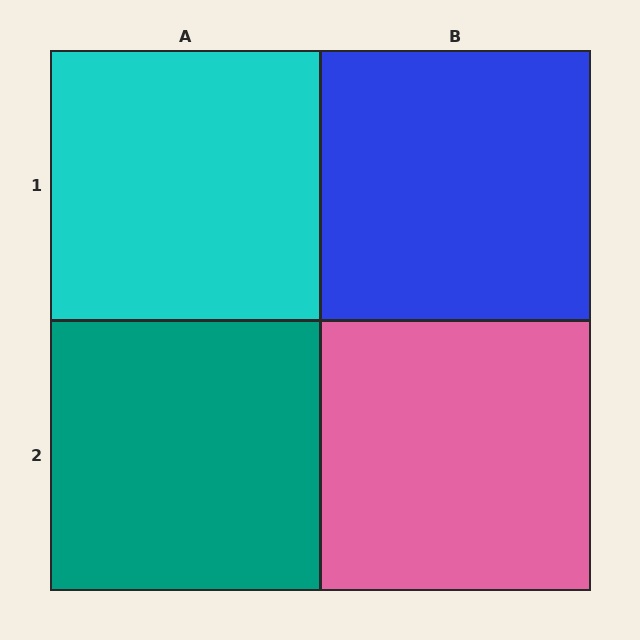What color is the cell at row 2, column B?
Pink.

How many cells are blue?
1 cell is blue.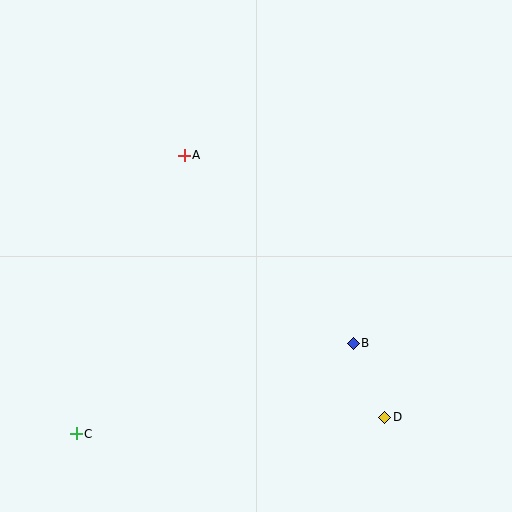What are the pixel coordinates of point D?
Point D is at (385, 417).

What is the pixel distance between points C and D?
The distance between C and D is 309 pixels.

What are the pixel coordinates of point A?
Point A is at (184, 155).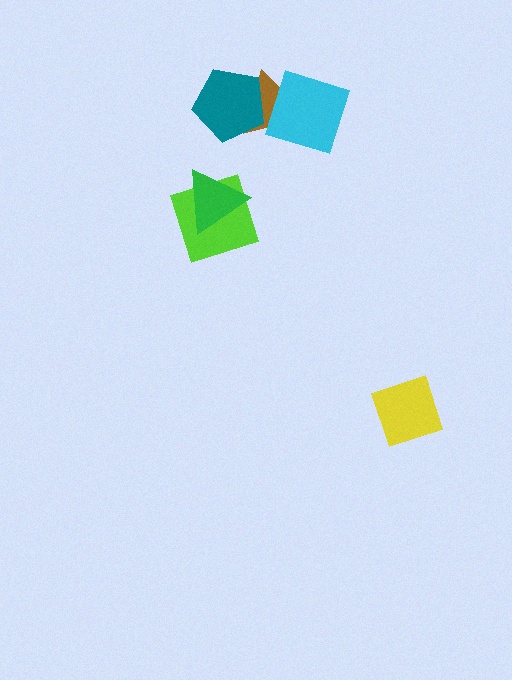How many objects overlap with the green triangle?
1 object overlaps with the green triangle.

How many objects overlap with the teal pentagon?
1 object overlaps with the teal pentagon.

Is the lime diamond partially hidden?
Yes, it is partially covered by another shape.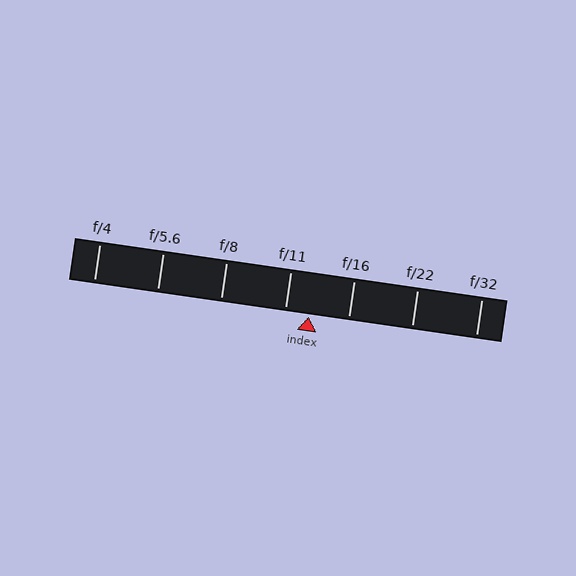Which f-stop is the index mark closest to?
The index mark is closest to f/11.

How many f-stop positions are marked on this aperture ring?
There are 7 f-stop positions marked.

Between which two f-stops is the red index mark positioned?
The index mark is between f/11 and f/16.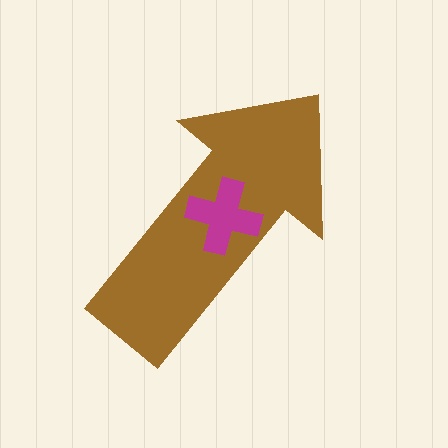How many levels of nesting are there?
2.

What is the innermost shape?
The magenta cross.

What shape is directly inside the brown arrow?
The magenta cross.